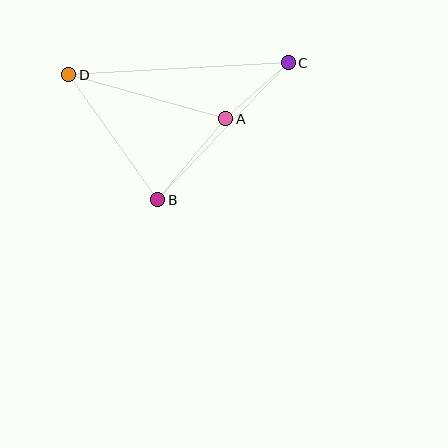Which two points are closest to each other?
Points A and C are closest to each other.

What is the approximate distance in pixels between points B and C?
The distance between B and C is approximately 189 pixels.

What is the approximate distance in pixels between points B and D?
The distance between B and D is approximately 153 pixels.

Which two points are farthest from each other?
Points C and D are farthest from each other.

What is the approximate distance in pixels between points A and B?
The distance between A and B is approximately 106 pixels.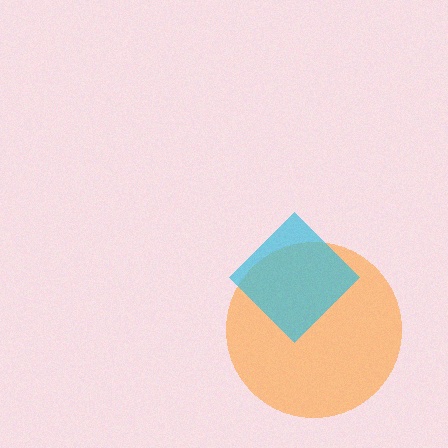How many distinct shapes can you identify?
There are 2 distinct shapes: an orange circle, a cyan diamond.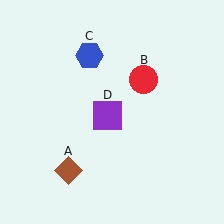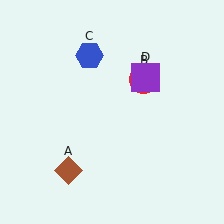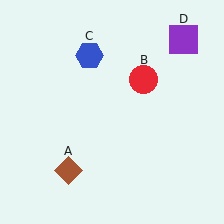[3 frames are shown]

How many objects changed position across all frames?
1 object changed position: purple square (object D).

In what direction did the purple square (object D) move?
The purple square (object D) moved up and to the right.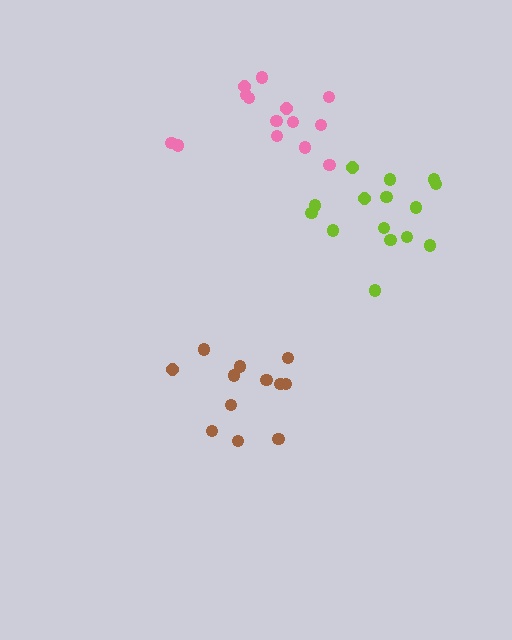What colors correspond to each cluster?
The clusters are colored: lime, pink, brown.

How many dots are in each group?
Group 1: 15 dots, Group 2: 14 dots, Group 3: 12 dots (41 total).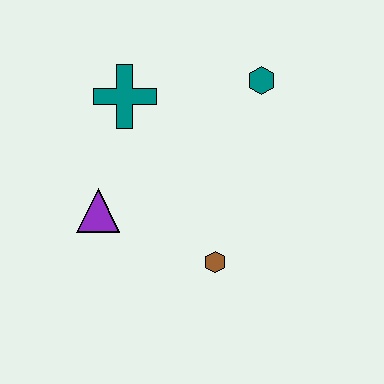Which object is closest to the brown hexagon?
The purple triangle is closest to the brown hexagon.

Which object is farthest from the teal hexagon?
The purple triangle is farthest from the teal hexagon.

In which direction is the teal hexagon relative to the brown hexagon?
The teal hexagon is above the brown hexagon.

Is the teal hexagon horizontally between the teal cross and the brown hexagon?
No